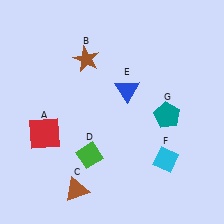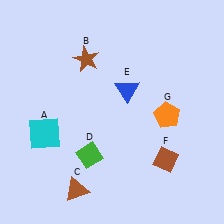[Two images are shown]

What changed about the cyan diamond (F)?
In Image 1, F is cyan. In Image 2, it changed to brown.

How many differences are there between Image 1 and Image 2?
There are 3 differences between the two images.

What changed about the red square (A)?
In Image 1, A is red. In Image 2, it changed to cyan.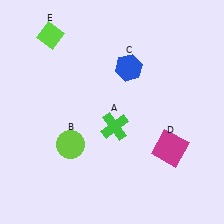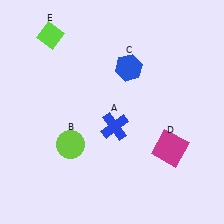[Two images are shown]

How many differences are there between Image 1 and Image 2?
There is 1 difference between the two images.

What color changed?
The cross (A) changed from green in Image 1 to blue in Image 2.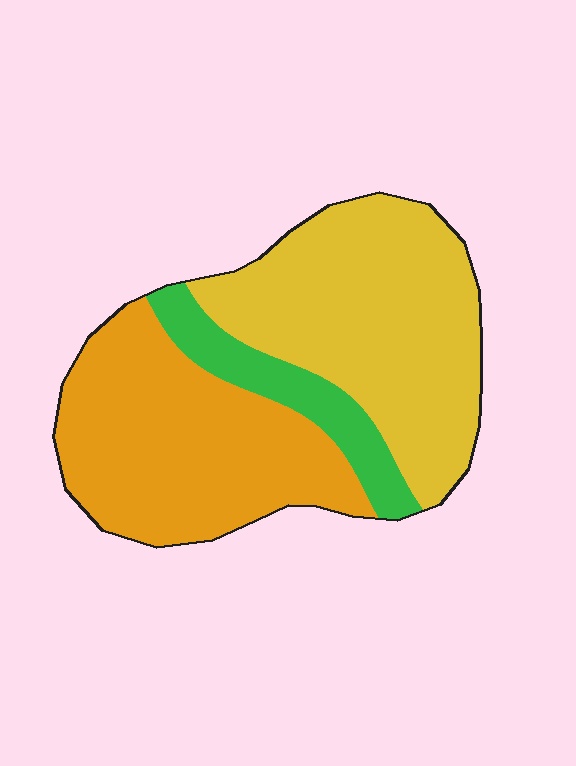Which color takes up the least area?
Green, at roughly 15%.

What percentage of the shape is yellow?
Yellow covers 45% of the shape.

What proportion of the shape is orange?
Orange takes up between a quarter and a half of the shape.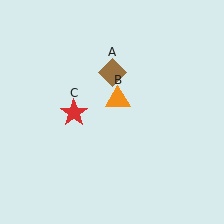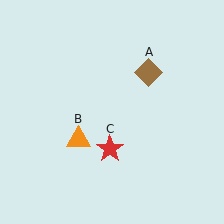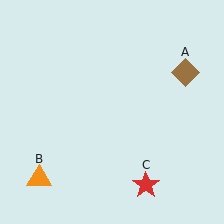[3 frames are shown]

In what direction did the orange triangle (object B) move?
The orange triangle (object B) moved down and to the left.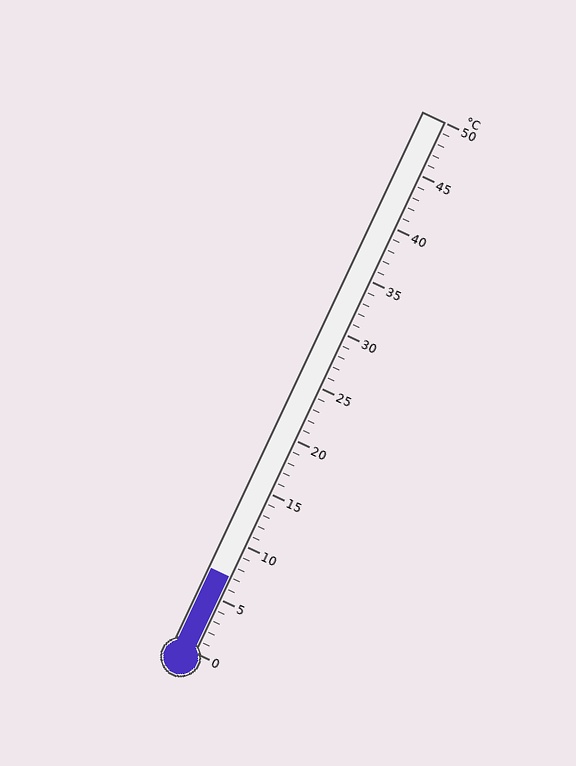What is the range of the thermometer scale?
The thermometer scale ranges from 0°C to 50°C.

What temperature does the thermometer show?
The thermometer shows approximately 7°C.